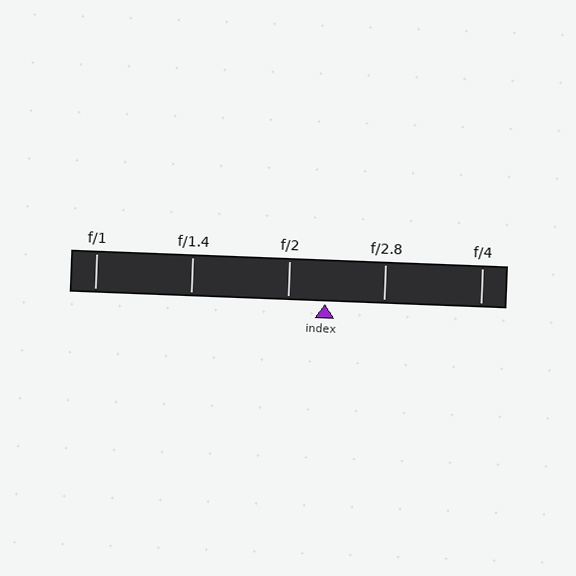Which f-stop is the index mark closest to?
The index mark is closest to f/2.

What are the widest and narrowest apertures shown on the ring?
The widest aperture shown is f/1 and the narrowest is f/4.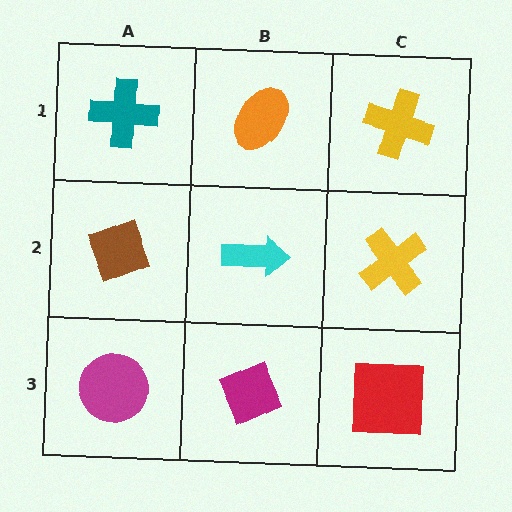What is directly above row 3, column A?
A brown diamond.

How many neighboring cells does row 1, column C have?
2.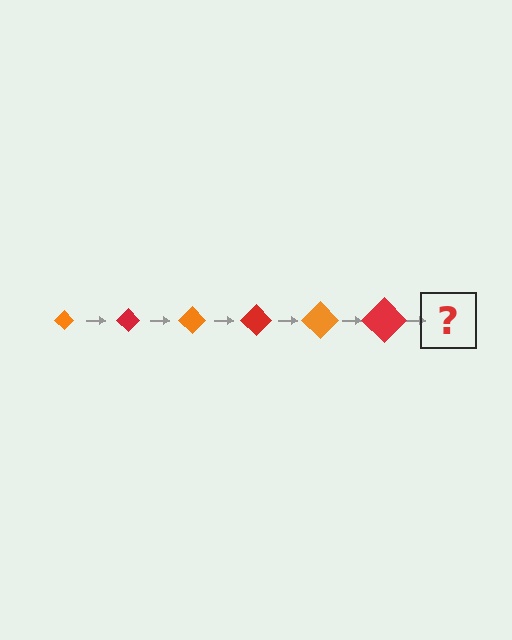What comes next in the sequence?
The next element should be an orange diamond, larger than the previous one.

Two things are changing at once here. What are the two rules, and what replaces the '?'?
The two rules are that the diamond grows larger each step and the color cycles through orange and red. The '?' should be an orange diamond, larger than the previous one.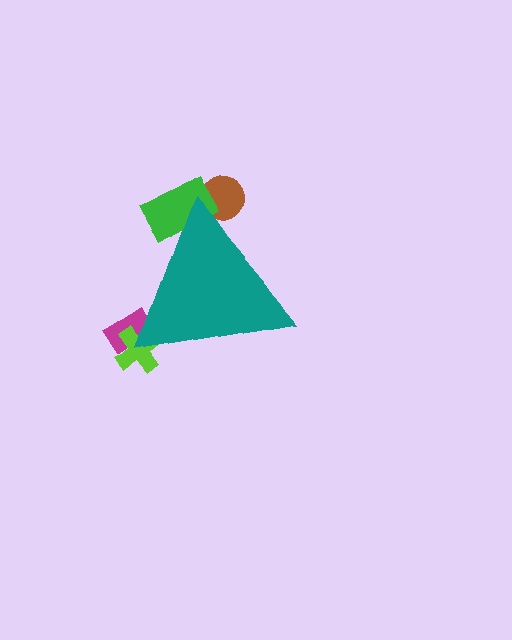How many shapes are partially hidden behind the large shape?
4 shapes are partially hidden.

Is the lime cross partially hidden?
Yes, the lime cross is partially hidden behind the teal triangle.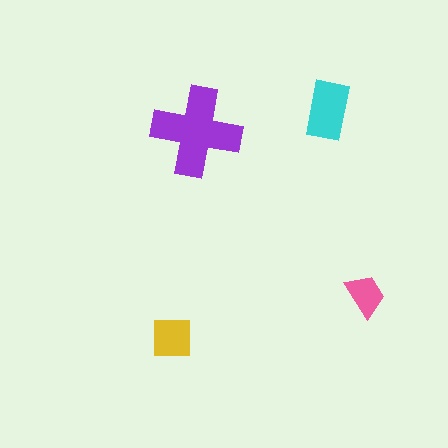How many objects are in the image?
There are 4 objects in the image.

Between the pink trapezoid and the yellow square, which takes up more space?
The yellow square.